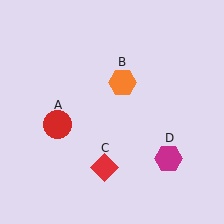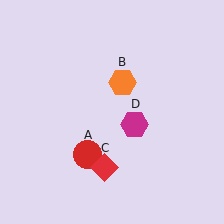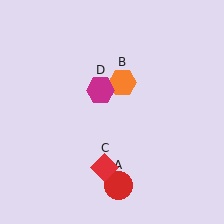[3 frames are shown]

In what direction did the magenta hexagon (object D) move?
The magenta hexagon (object D) moved up and to the left.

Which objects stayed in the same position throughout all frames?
Orange hexagon (object B) and red diamond (object C) remained stationary.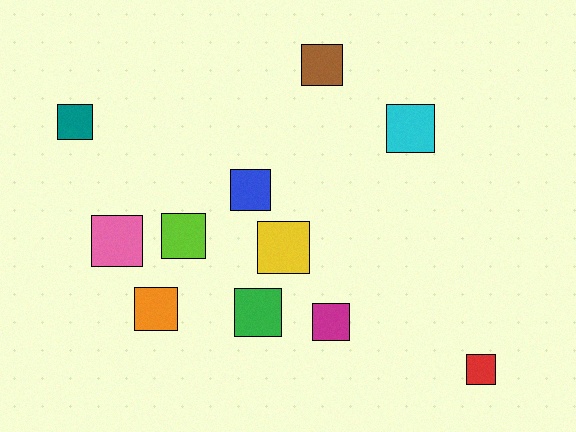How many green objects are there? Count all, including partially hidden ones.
There is 1 green object.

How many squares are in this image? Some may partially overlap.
There are 11 squares.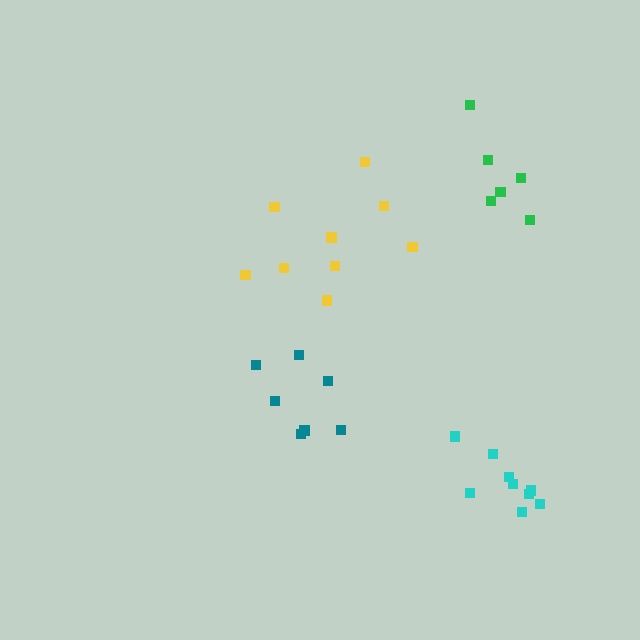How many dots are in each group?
Group 1: 6 dots, Group 2: 9 dots, Group 3: 9 dots, Group 4: 7 dots (31 total).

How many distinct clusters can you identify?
There are 4 distinct clusters.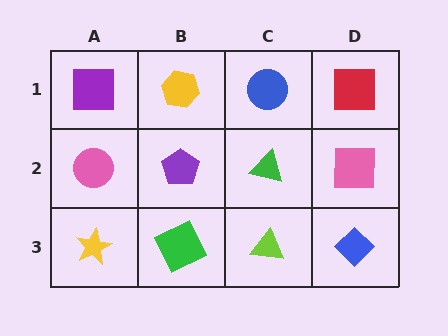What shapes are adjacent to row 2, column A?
A purple square (row 1, column A), a yellow star (row 3, column A), a purple pentagon (row 2, column B).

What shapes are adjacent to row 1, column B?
A purple pentagon (row 2, column B), a purple square (row 1, column A), a blue circle (row 1, column C).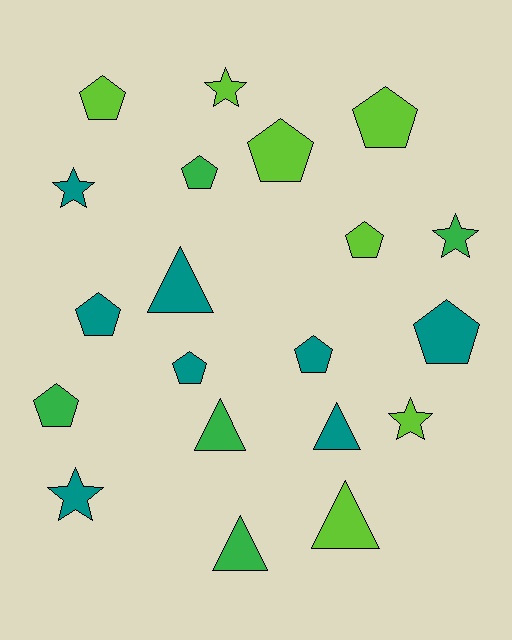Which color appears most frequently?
Teal, with 8 objects.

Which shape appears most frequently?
Pentagon, with 10 objects.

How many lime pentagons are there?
There are 4 lime pentagons.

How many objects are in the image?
There are 20 objects.